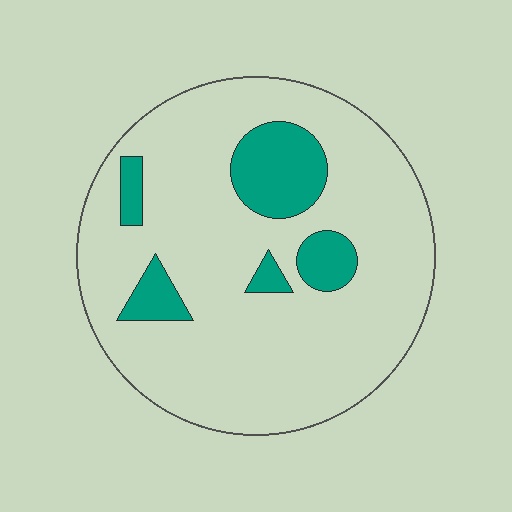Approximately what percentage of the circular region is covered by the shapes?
Approximately 15%.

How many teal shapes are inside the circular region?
5.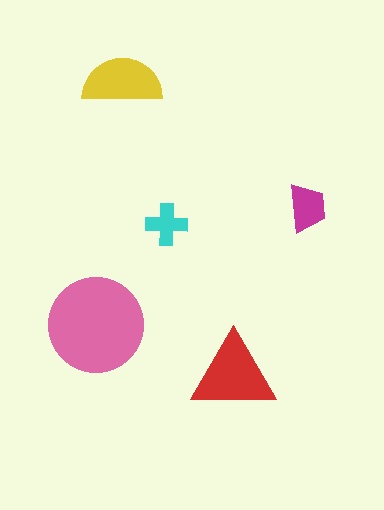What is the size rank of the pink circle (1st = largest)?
1st.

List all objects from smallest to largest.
The cyan cross, the magenta trapezoid, the yellow semicircle, the red triangle, the pink circle.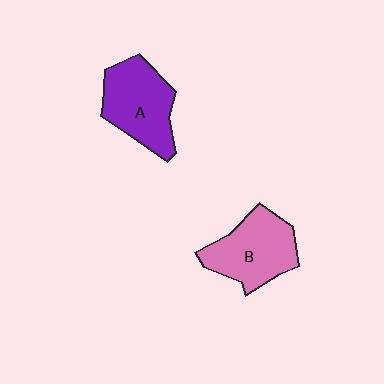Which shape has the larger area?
Shape A (purple).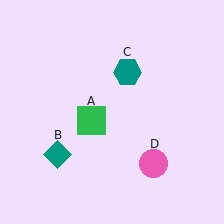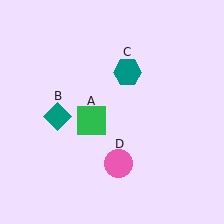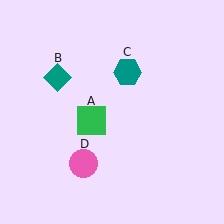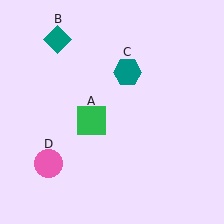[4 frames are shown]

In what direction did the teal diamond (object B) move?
The teal diamond (object B) moved up.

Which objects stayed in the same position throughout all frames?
Green square (object A) and teal hexagon (object C) remained stationary.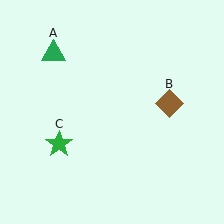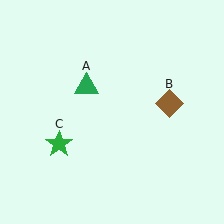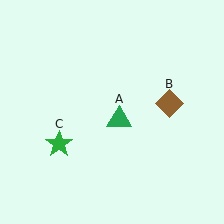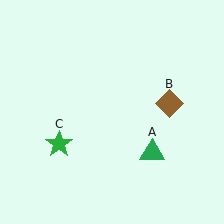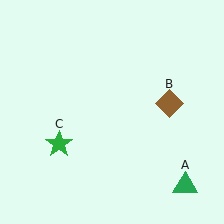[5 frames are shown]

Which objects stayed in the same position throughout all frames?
Brown diamond (object B) and green star (object C) remained stationary.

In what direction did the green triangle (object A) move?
The green triangle (object A) moved down and to the right.